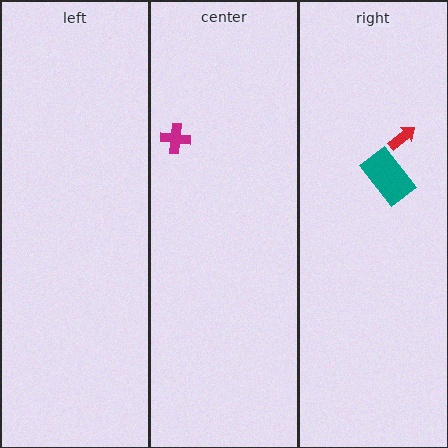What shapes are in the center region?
The magenta cross.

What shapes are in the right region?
The teal rectangle, the red arrow.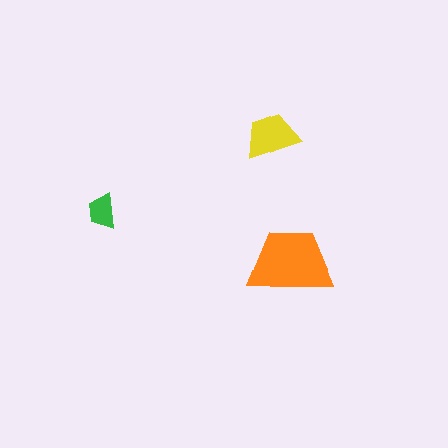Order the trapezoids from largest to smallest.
the orange one, the yellow one, the green one.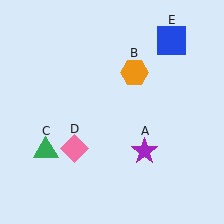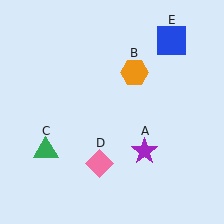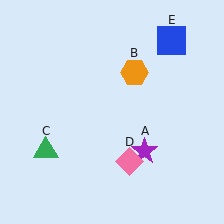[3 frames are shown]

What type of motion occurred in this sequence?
The pink diamond (object D) rotated counterclockwise around the center of the scene.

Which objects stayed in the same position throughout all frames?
Purple star (object A) and orange hexagon (object B) and green triangle (object C) and blue square (object E) remained stationary.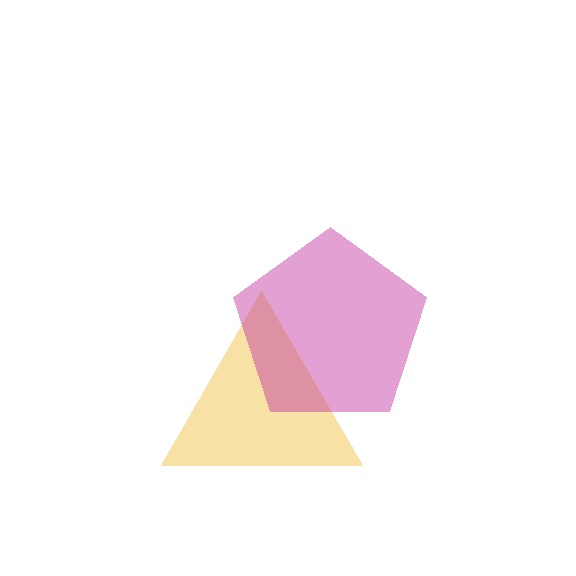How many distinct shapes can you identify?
There are 2 distinct shapes: a yellow triangle, a magenta pentagon.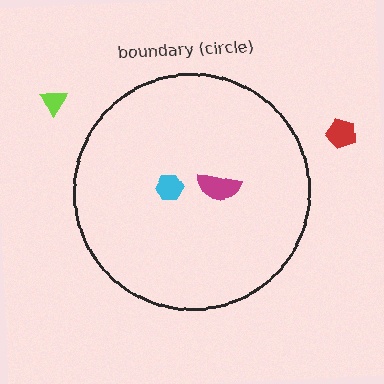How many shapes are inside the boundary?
2 inside, 2 outside.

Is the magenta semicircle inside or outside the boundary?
Inside.